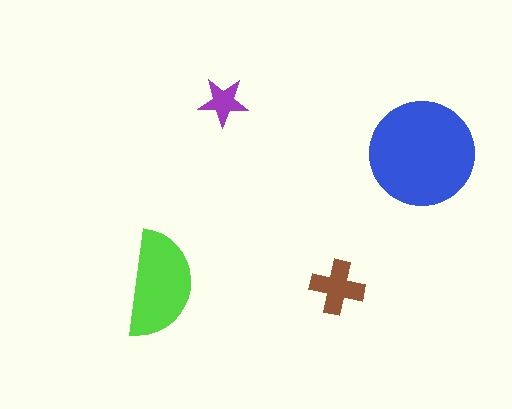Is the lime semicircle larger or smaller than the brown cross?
Larger.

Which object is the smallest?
The purple star.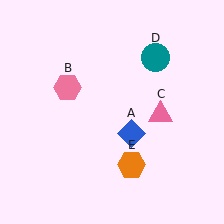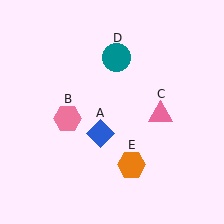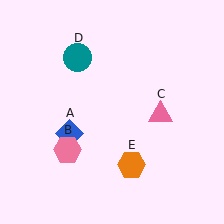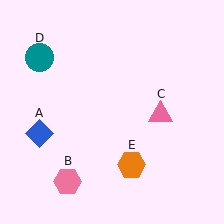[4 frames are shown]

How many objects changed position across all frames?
3 objects changed position: blue diamond (object A), pink hexagon (object B), teal circle (object D).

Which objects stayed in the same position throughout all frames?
Pink triangle (object C) and orange hexagon (object E) remained stationary.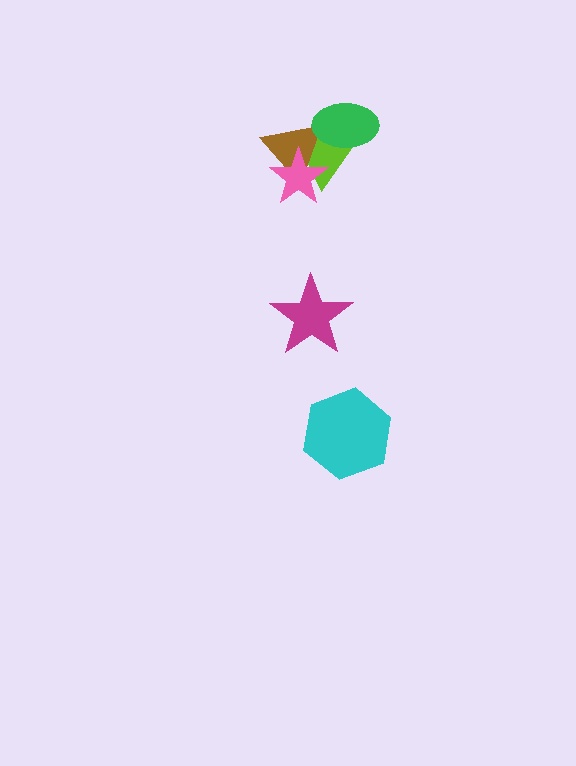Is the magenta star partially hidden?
No, no other shape covers it.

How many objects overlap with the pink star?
2 objects overlap with the pink star.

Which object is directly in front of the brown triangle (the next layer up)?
The green ellipse is directly in front of the brown triangle.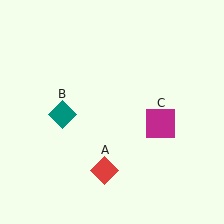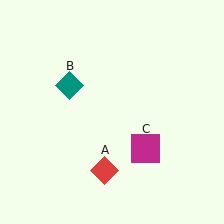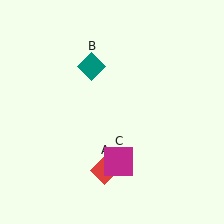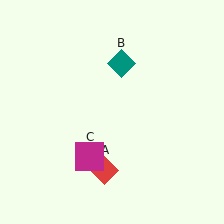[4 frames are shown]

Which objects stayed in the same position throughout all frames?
Red diamond (object A) remained stationary.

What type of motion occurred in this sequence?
The teal diamond (object B), magenta square (object C) rotated clockwise around the center of the scene.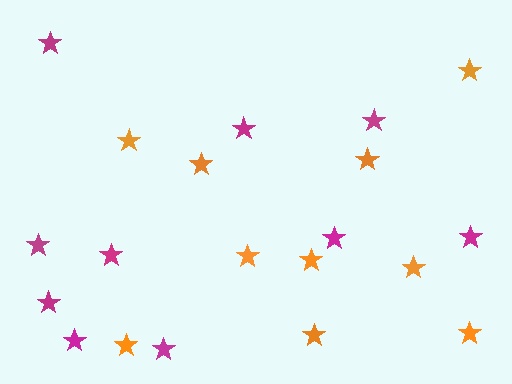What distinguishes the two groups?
There are 2 groups: one group of orange stars (10) and one group of magenta stars (10).